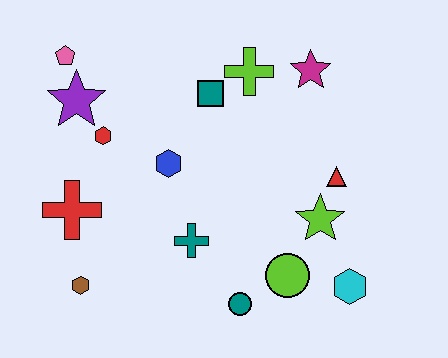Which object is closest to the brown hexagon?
The red cross is closest to the brown hexagon.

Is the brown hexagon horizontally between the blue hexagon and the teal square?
No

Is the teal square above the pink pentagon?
No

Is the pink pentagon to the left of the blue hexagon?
Yes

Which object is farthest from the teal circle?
The pink pentagon is farthest from the teal circle.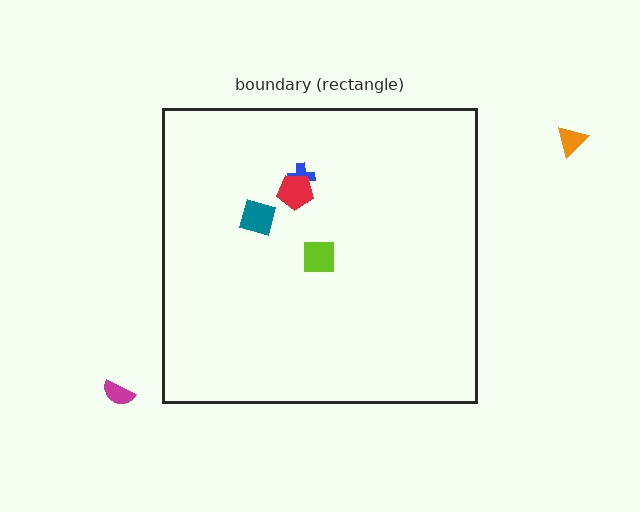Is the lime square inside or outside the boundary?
Inside.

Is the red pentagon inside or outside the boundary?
Inside.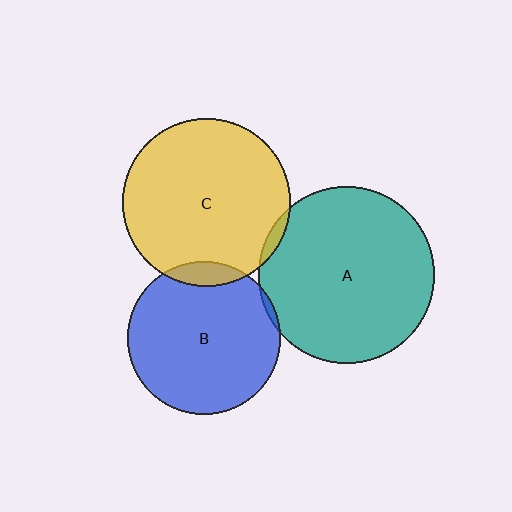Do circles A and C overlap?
Yes.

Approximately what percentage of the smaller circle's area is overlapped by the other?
Approximately 5%.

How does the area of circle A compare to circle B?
Approximately 1.3 times.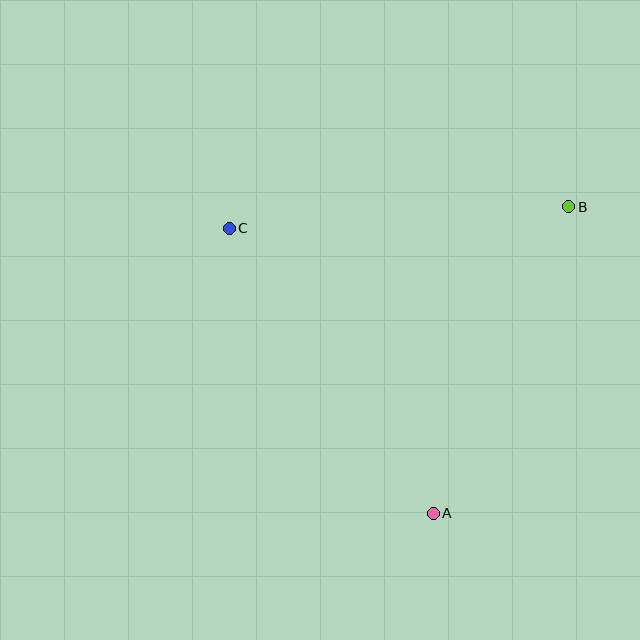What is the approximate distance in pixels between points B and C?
The distance between B and C is approximately 340 pixels.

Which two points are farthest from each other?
Points A and C are farthest from each other.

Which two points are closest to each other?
Points A and B are closest to each other.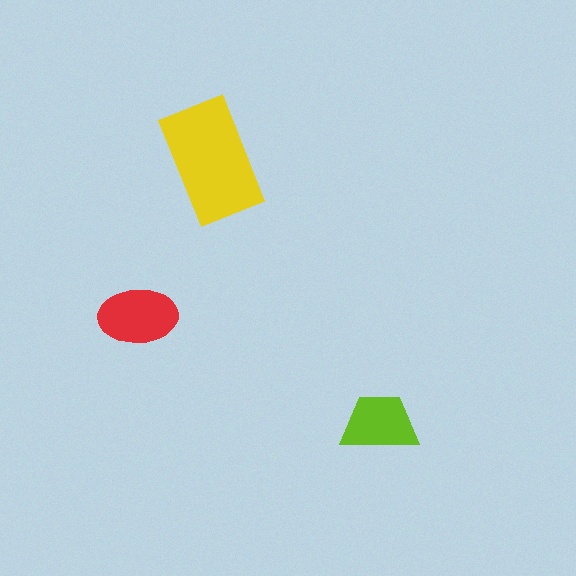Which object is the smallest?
The lime trapezoid.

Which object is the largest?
The yellow rectangle.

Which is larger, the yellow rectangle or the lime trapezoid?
The yellow rectangle.